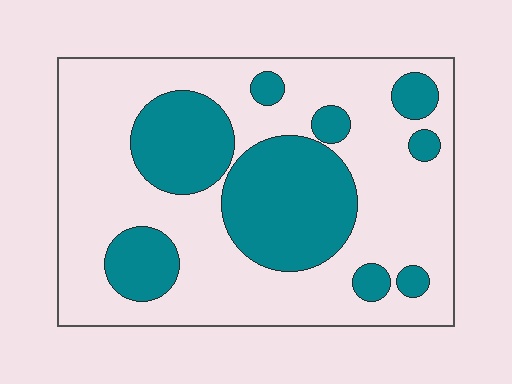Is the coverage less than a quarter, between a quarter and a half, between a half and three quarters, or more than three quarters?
Between a quarter and a half.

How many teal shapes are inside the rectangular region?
9.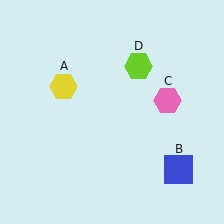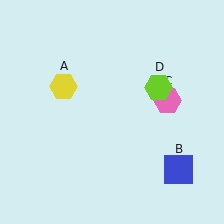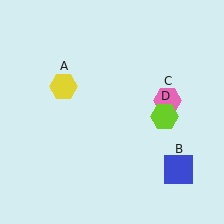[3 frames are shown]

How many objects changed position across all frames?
1 object changed position: lime hexagon (object D).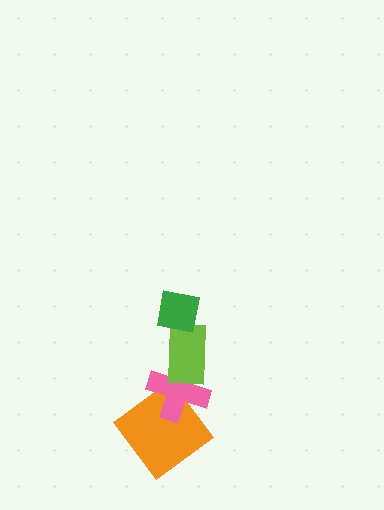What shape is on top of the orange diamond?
The pink cross is on top of the orange diamond.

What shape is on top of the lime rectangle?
The green square is on top of the lime rectangle.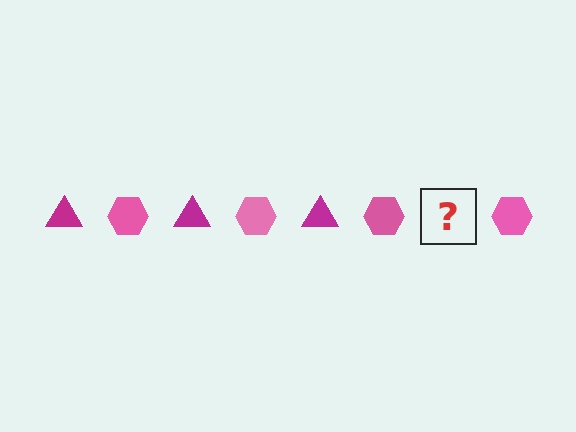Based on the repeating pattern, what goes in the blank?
The blank should be a magenta triangle.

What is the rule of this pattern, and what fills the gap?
The rule is that the pattern alternates between magenta triangle and pink hexagon. The gap should be filled with a magenta triangle.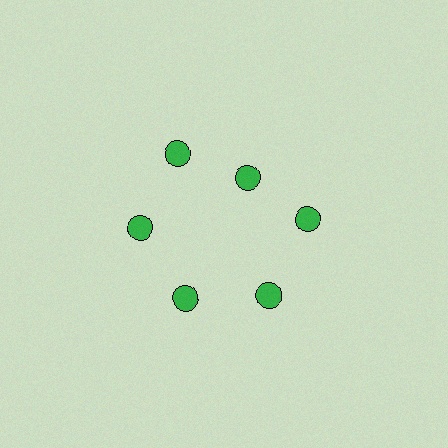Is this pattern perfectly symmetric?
No. The 6 green circles are arranged in a ring, but one element near the 1 o'clock position is pulled inward toward the center, breaking the 6-fold rotational symmetry.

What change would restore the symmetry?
The symmetry would be restored by moving it outward, back onto the ring so that all 6 circles sit at equal angles and equal distance from the center.